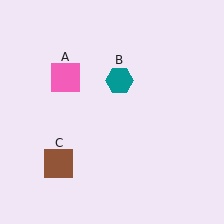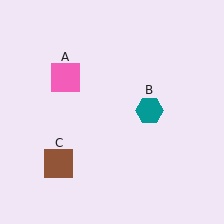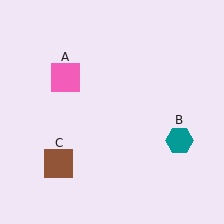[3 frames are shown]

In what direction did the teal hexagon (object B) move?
The teal hexagon (object B) moved down and to the right.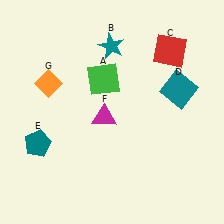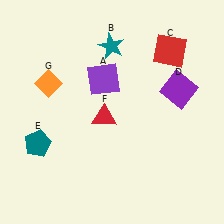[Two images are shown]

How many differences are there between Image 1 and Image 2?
There are 3 differences between the two images.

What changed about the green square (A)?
In Image 1, A is green. In Image 2, it changed to purple.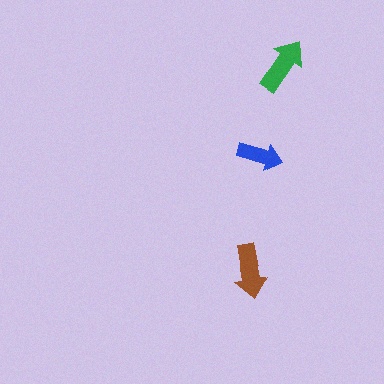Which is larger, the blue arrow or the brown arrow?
The brown one.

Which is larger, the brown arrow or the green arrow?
The green one.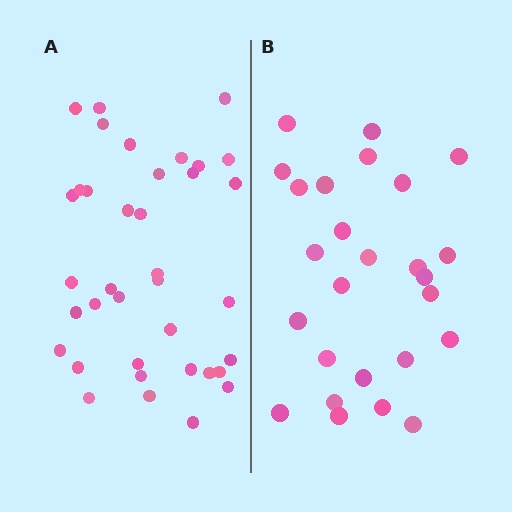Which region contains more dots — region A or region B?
Region A (the left region) has more dots.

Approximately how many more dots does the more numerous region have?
Region A has roughly 12 or so more dots than region B.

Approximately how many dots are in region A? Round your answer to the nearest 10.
About 40 dots. (The exact count is 37, which rounds to 40.)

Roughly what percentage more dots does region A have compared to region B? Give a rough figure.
About 40% more.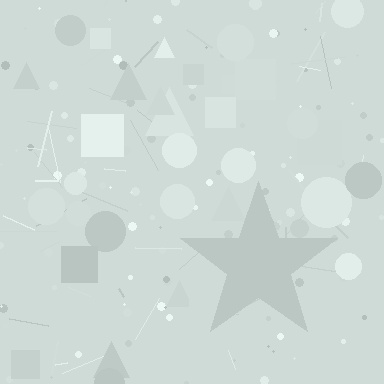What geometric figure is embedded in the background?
A star is embedded in the background.